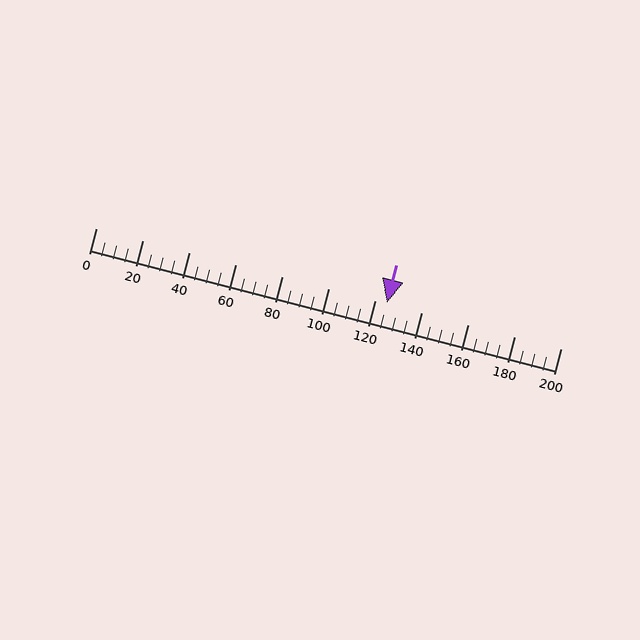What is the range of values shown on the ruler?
The ruler shows values from 0 to 200.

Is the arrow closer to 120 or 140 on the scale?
The arrow is closer to 120.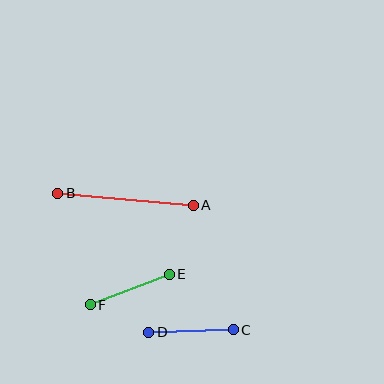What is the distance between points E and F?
The distance is approximately 85 pixels.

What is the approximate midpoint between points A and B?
The midpoint is at approximately (126, 199) pixels.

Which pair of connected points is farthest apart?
Points A and B are farthest apart.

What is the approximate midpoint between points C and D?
The midpoint is at approximately (191, 331) pixels.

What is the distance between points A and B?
The distance is approximately 136 pixels.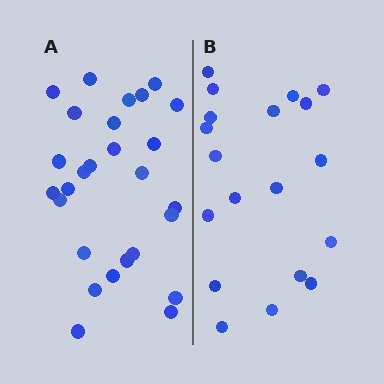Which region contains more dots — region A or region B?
Region A (the left region) has more dots.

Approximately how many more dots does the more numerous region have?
Region A has roughly 8 or so more dots than region B.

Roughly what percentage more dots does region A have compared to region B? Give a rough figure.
About 40% more.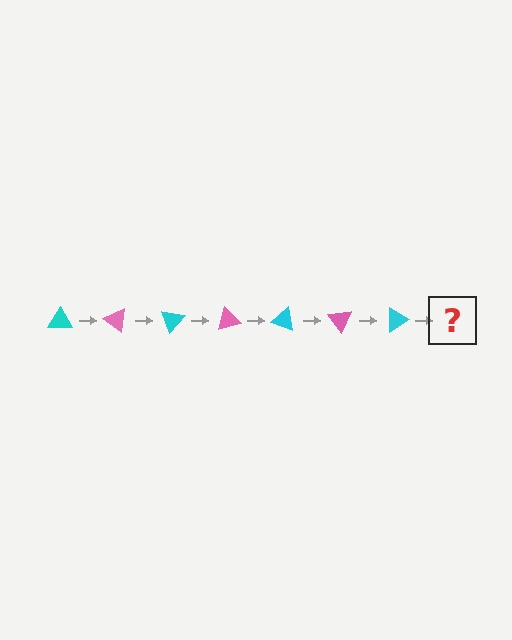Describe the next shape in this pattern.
It should be a pink triangle, rotated 245 degrees from the start.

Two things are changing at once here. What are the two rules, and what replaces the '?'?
The two rules are that it rotates 35 degrees each step and the color cycles through cyan and pink. The '?' should be a pink triangle, rotated 245 degrees from the start.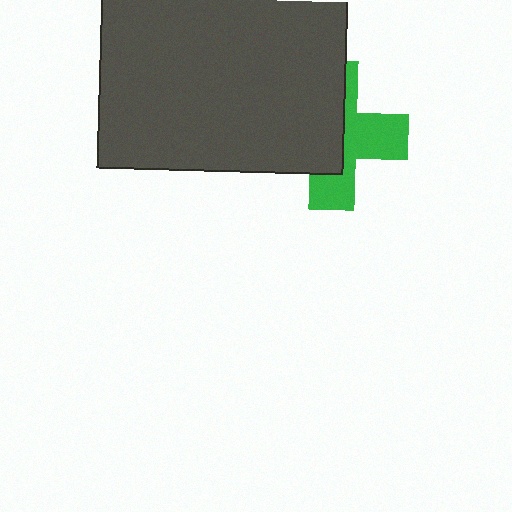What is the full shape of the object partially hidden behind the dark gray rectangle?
The partially hidden object is a green cross.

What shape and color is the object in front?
The object in front is a dark gray rectangle.